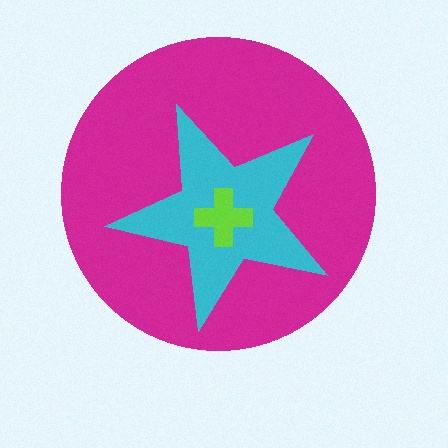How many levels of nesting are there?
3.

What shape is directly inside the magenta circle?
The cyan star.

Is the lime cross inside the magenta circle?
Yes.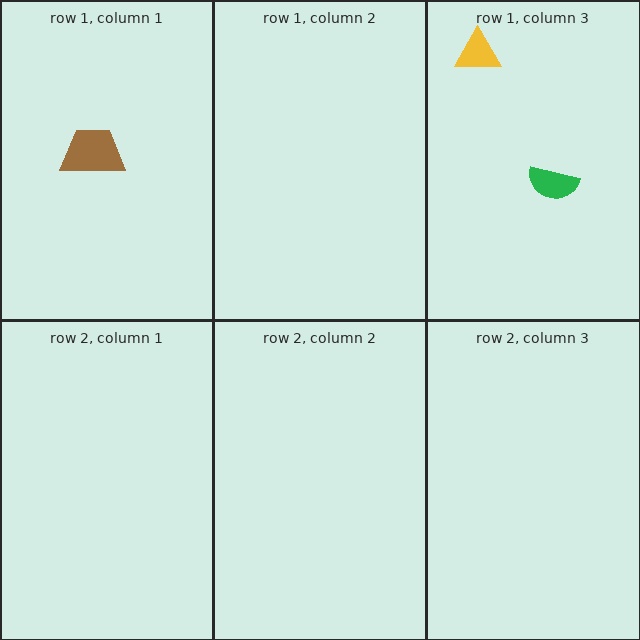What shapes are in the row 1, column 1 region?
The brown trapezoid.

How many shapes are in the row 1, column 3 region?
2.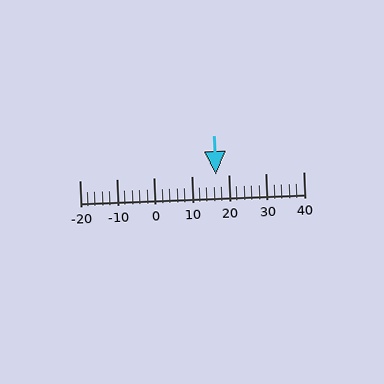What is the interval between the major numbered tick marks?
The major tick marks are spaced 10 units apart.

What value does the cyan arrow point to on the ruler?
The cyan arrow points to approximately 17.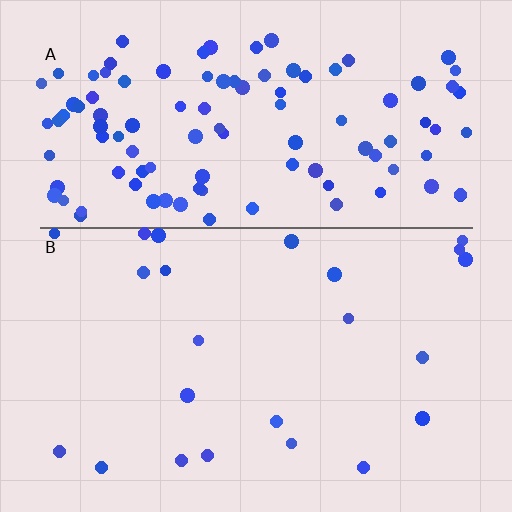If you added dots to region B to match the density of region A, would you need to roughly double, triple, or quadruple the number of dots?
Approximately quadruple.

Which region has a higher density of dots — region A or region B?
A (the top).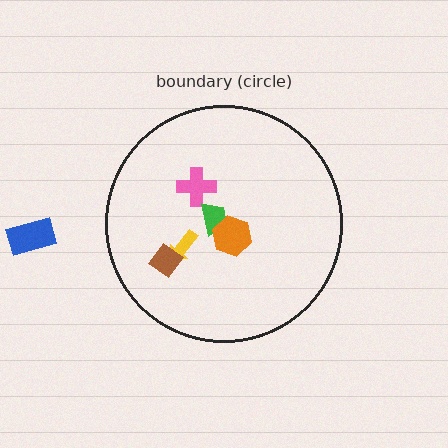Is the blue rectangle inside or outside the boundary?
Outside.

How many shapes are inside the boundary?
5 inside, 1 outside.